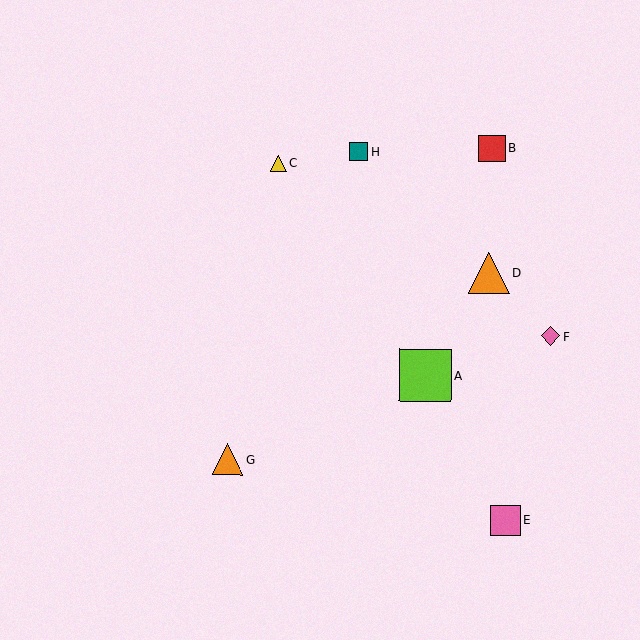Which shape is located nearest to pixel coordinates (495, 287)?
The orange triangle (labeled D) at (489, 273) is nearest to that location.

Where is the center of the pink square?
The center of the pink square is at (505, 520).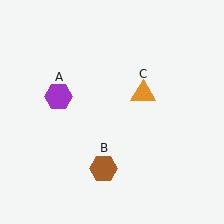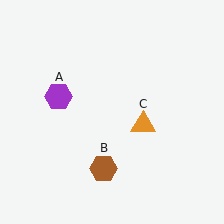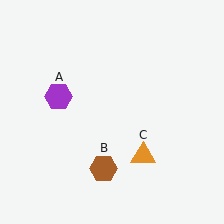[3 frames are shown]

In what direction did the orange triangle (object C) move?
The orange triangle (object C) moved down.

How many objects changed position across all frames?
1 object changed position: orange triangle (object C).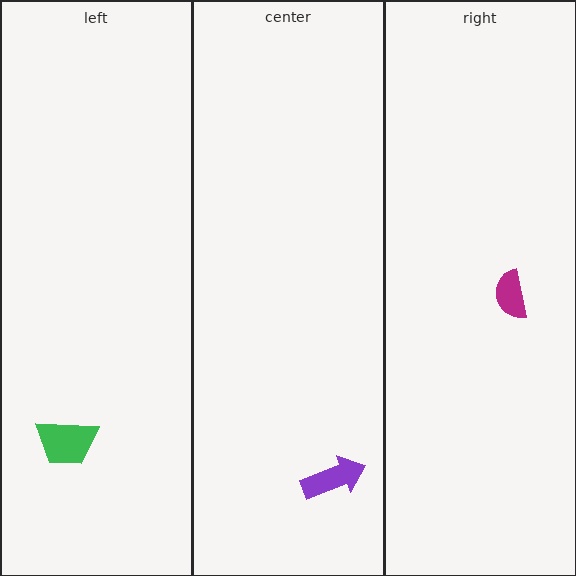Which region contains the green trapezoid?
The left region.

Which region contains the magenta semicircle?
The right region.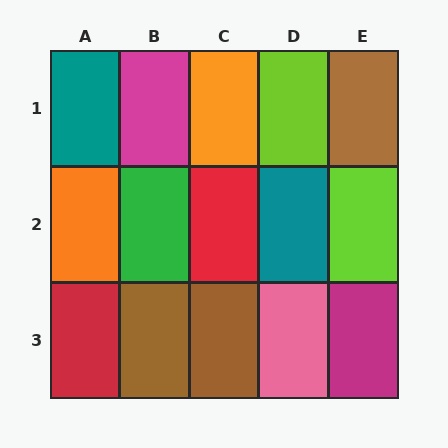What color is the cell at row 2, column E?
Lime.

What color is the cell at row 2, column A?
Orange.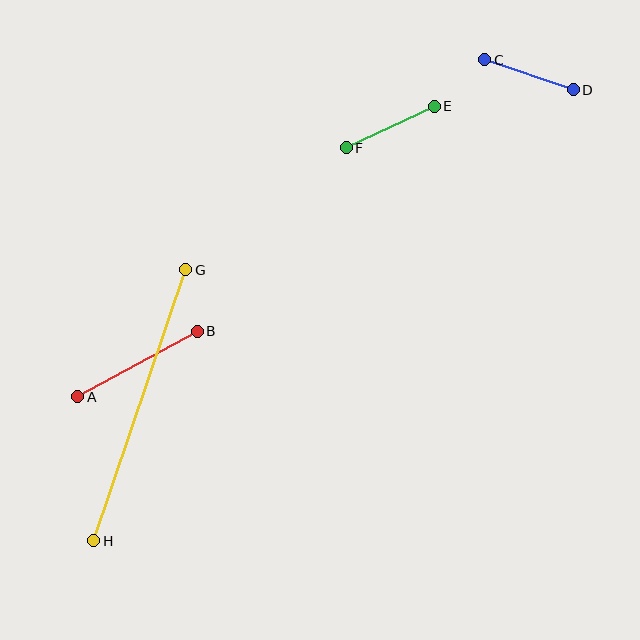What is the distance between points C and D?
The distance is approximately 93 pixels.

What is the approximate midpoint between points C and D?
The midpoint is at approximately (529, 75) pixels.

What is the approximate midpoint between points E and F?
The midpoint is at approximately (390, 127) pixels.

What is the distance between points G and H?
The distance is approximately 286 pixels.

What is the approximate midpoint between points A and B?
The midpoint is at approximately (138, 364) pixels.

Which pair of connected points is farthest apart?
Points G and H are farthest apart.